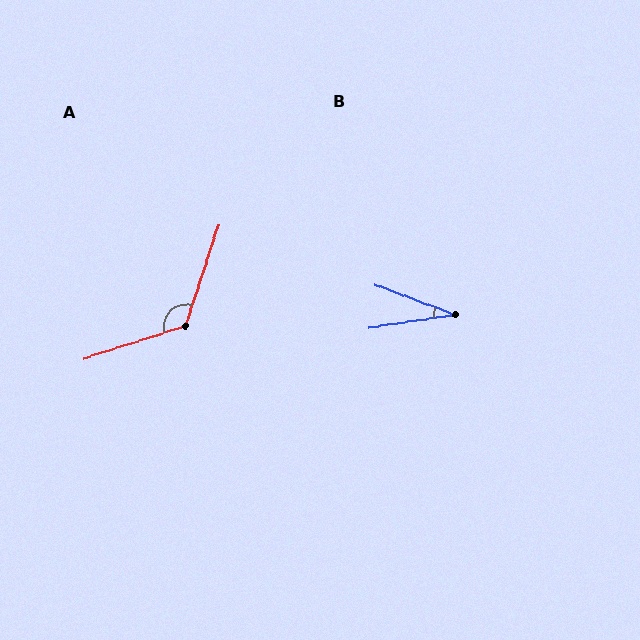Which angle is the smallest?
B, at approximately 29 degrees.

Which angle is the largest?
A, at approximately 126 degrees.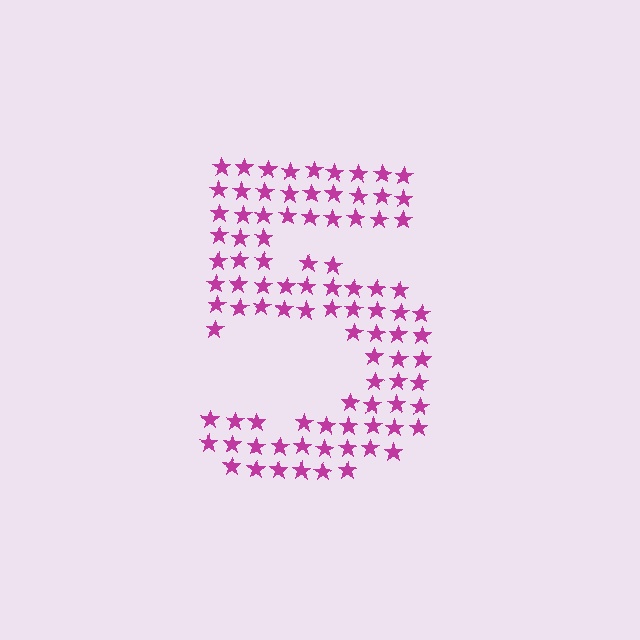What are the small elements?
The small elements are stars.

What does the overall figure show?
The overall figure shows the digit 5.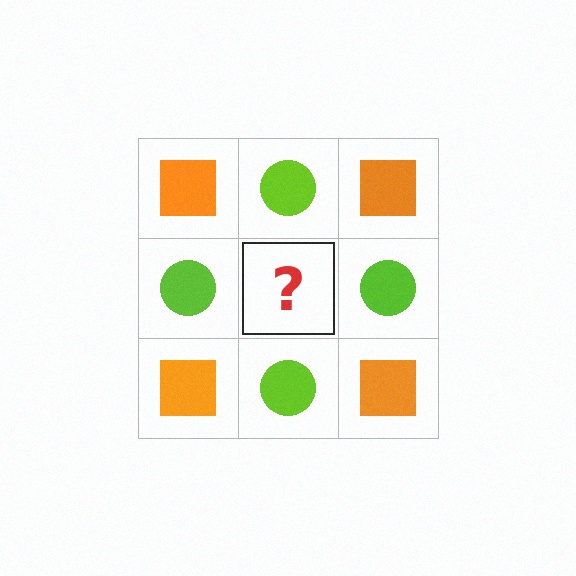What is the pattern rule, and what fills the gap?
The rule is that it alternates orange square and lime circle in a checkerboard pattern. The gap should be filled with an orange square.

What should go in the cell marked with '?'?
The missing cell should contain an orange square.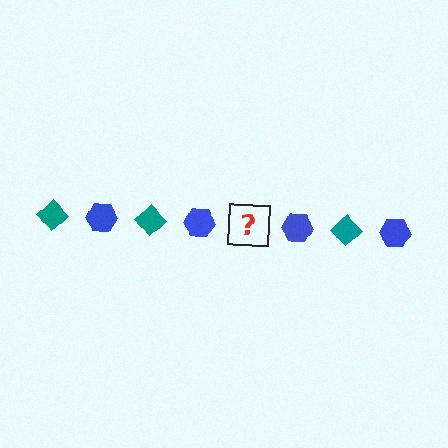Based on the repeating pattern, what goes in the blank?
The blank should be a teal diamond.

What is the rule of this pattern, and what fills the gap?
The rule is that the pattern alternates between teal diamond and blue hexagon. The gap should be filled with a teal diamond.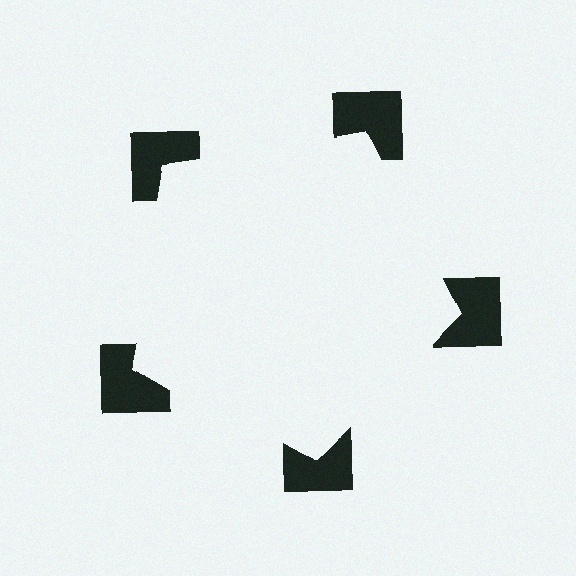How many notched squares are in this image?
There are 5 — one at each vertex of the illusory pentagon.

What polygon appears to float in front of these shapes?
An illusory pentagon — its edges are inferred from the aligned wedge cuts in the notched squares, not physically drawn.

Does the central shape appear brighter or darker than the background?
It typically appears slightly brighter than the background, even though no actual brightness change is drawn.